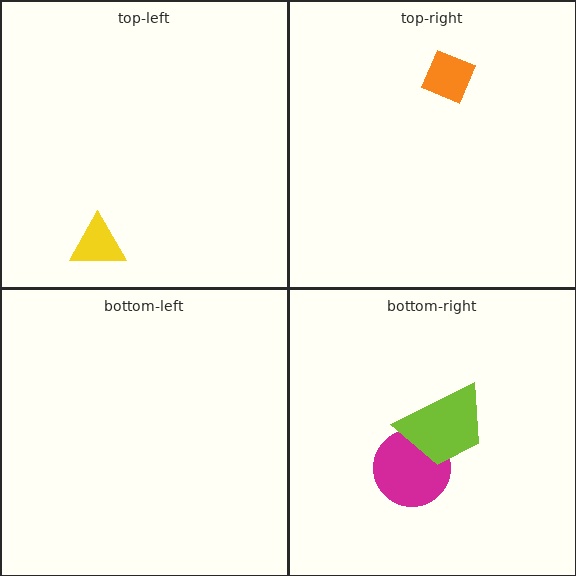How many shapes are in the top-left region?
1.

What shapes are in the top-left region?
The yellow triangle.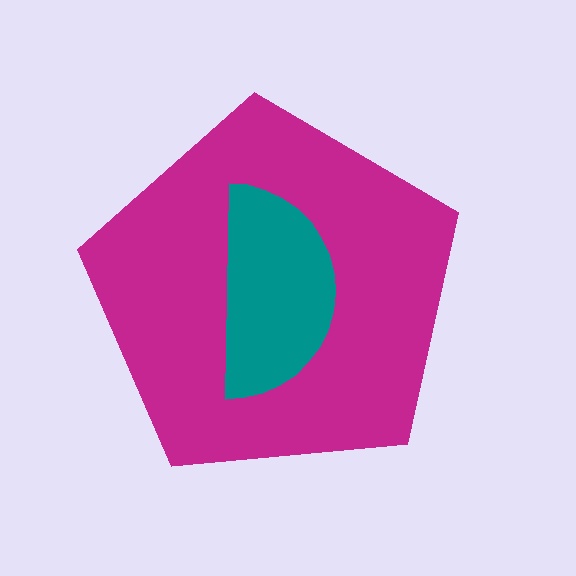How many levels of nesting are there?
2.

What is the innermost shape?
The teal semicircle.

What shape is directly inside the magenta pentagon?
The teal semicircle.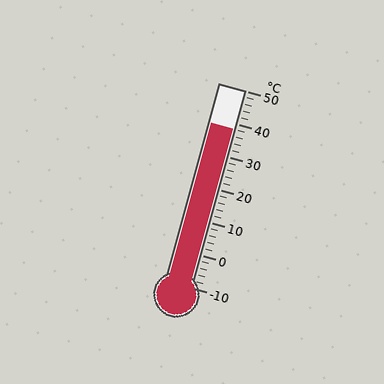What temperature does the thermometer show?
The thermometer shows approximately 38°C.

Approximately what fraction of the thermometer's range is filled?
The thermometer is filled to approximately 80% of its range.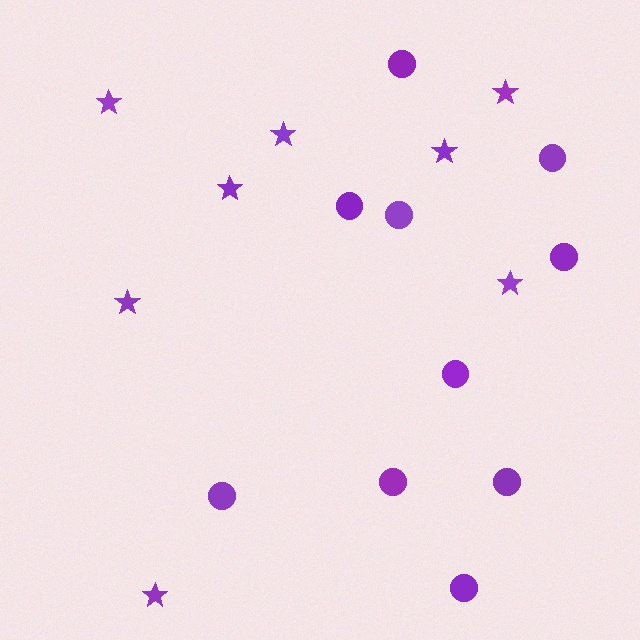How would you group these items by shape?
There are 2 groups: one group of circles (10) and one group of stars (8).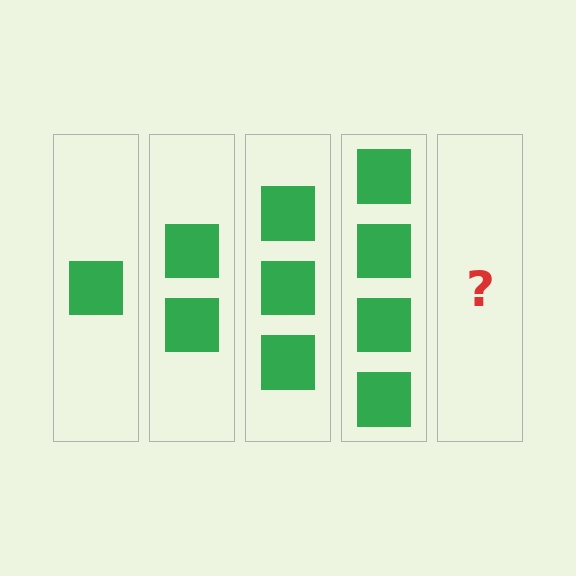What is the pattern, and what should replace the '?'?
The pattern is that each step adds one more square. The '?' should be 5 squares.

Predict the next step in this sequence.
The next step is 5 squares.